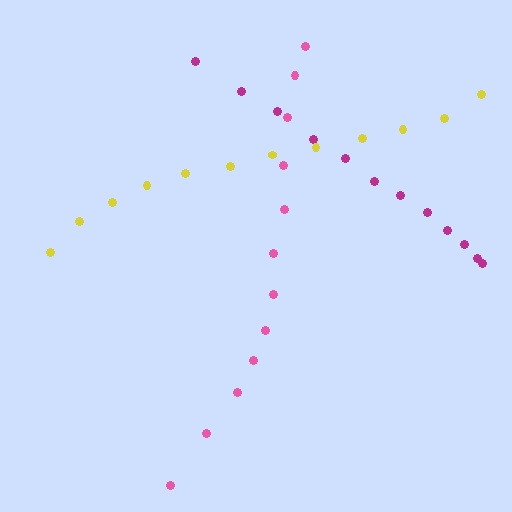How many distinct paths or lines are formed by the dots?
There are 3 distinct paths.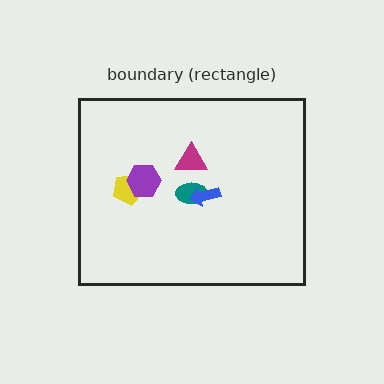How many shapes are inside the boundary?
5 inside, 0 outside.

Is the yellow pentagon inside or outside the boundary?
Inside.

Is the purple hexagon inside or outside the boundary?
Inside.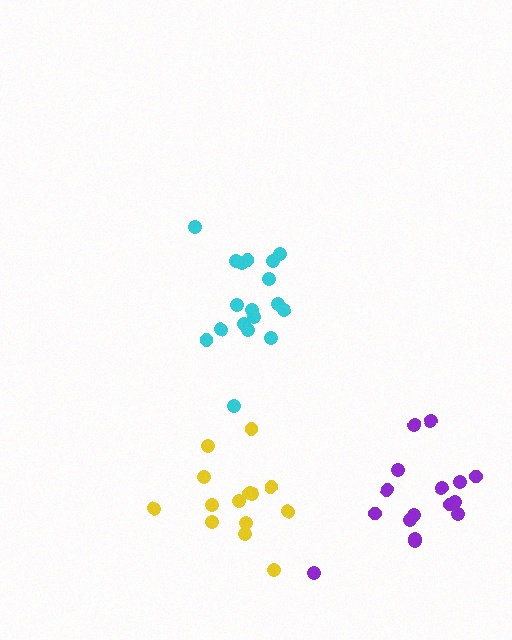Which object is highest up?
The cyan cluster is topmost.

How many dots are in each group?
Group 1: 18 dots, Group 2: 16 dots, Group 3: 14 dots (48 total).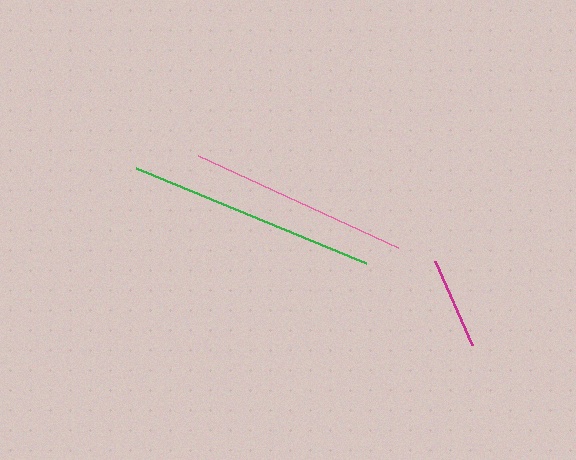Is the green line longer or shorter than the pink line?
The green line is longer than the pink line.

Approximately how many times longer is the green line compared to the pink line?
The green line is approximately 1.1 times the length of the pink line.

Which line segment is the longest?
The green line is the longest at approximately 249 pixels.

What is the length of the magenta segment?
The magenta segment is approximately 92 pixels long.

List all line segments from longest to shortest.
From longest to shortest: green, pink, magenta.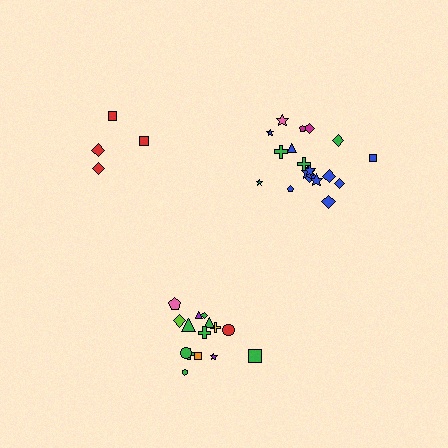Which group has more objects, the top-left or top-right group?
The top-right group.